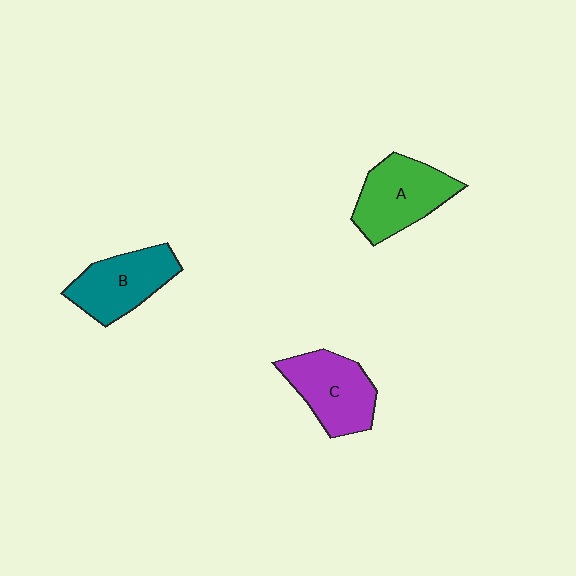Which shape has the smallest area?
Shape B (teal).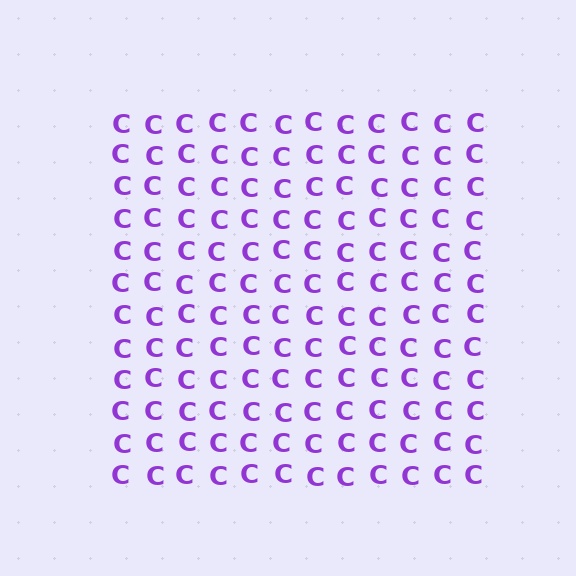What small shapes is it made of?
It is made of small letter C's.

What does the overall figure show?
The overall figure shows a square.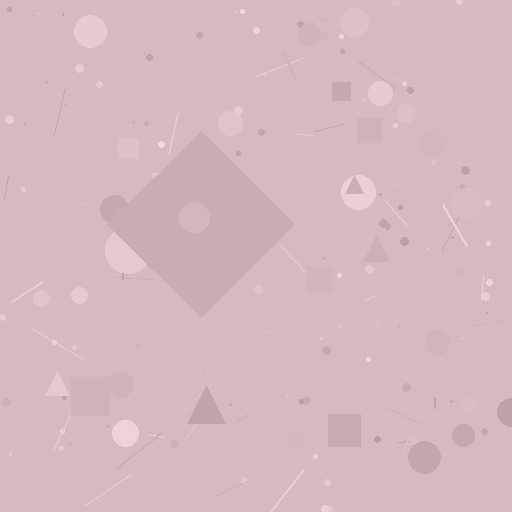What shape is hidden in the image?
A diamond is hidden in the image.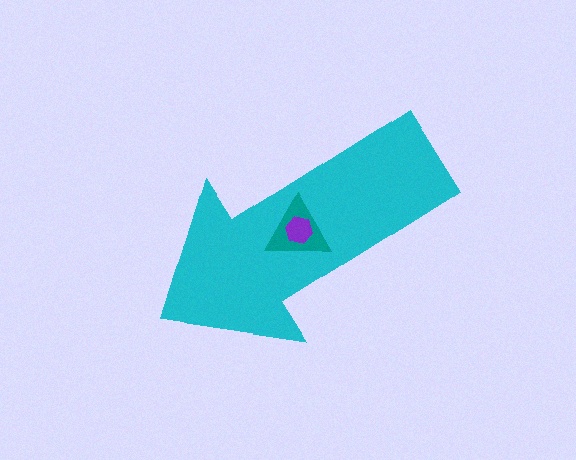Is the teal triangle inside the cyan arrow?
Yes.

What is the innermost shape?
The purple hexagon.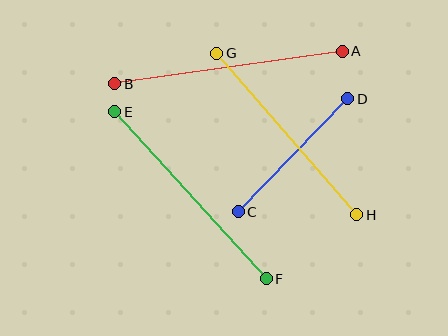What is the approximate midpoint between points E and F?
The midpoint is at approximately (191, 195) pixels.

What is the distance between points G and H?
The distance is approximately 213 pixels.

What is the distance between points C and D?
The distance is approximately 158 pixels.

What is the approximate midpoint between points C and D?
The midpoint is at approximately (293, 155) pixels.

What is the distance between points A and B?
The distance is approximately 230 pixels.